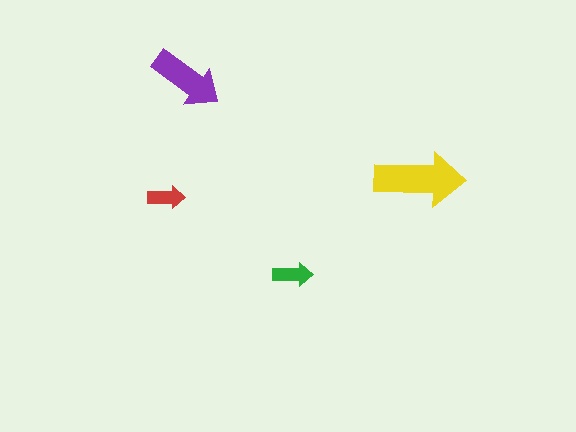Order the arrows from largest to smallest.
the yellow one, the purple one, the green one, the red one.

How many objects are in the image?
There are 4 objects in the image.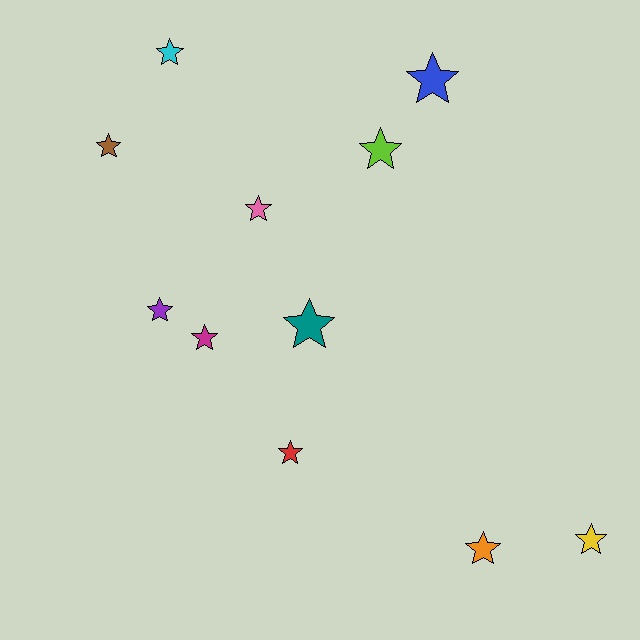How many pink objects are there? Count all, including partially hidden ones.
There is 1 pink object.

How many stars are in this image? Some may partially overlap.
There are 11 stars.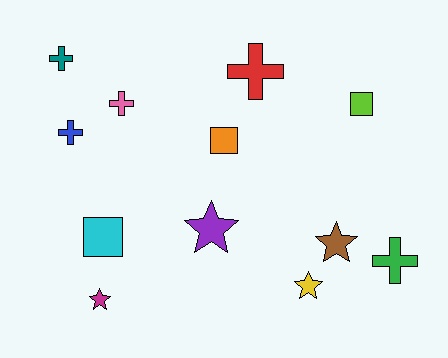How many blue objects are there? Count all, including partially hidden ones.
There is 1 blue object.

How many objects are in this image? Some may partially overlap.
There are 12 objects.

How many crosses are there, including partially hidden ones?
There are 5 crosses.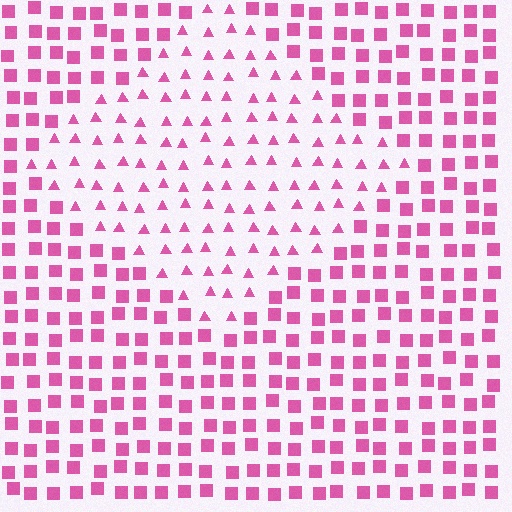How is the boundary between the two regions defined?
The boundary is defined by a change in element shape: triangles inside vs. squares outside. All elements share the same color and spacing.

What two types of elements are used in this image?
The image uses triangles inside the diamond region and squares outside it.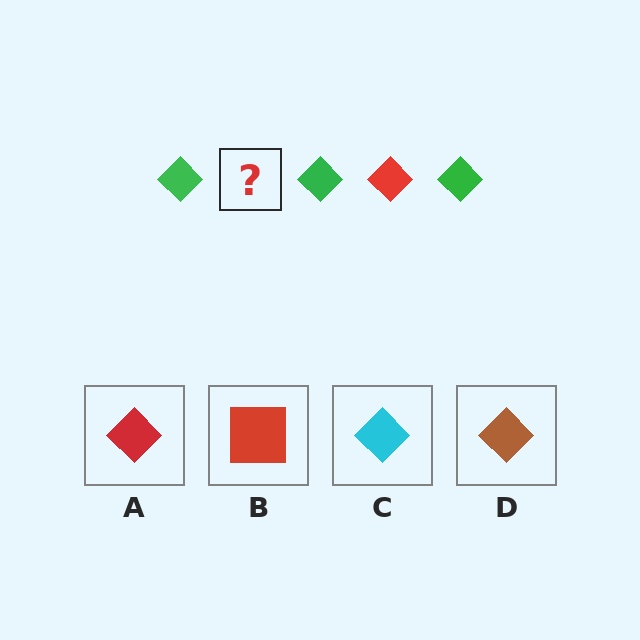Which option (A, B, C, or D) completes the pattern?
A.